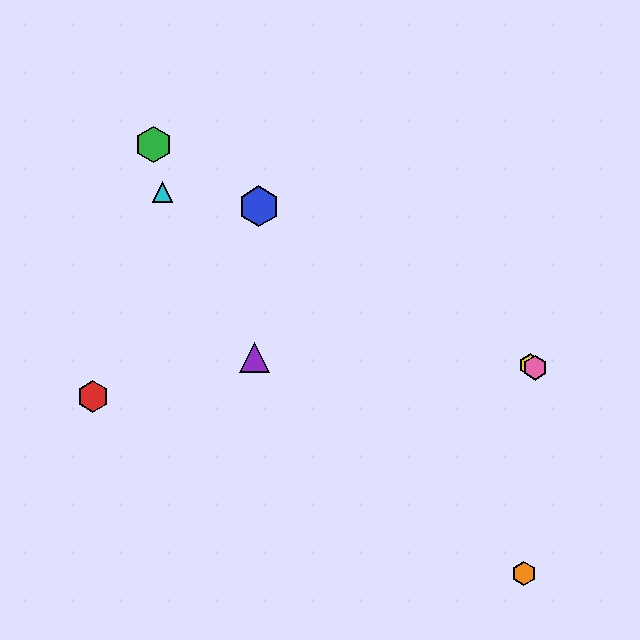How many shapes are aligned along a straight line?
4 shapes (the blue hexagon, the green hexagon, the yellow hexagon, the pink hexagon) are aligned along a straight line.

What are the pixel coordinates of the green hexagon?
The green hexagon is at (153, 145).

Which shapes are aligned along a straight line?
The blue hexagon, the green hexagon, the yellow hexagon, the pink hexagon are aligned along a straight line.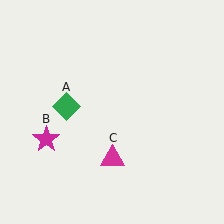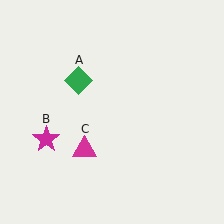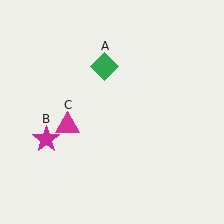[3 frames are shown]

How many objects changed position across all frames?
2 objects changed position: green diamond (object A), magenta triangle (object C).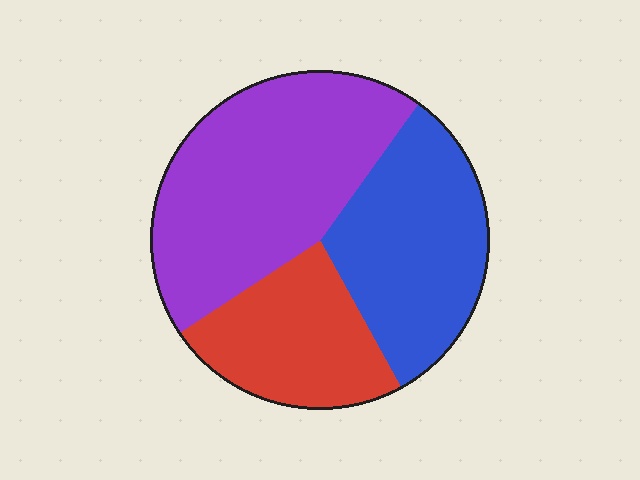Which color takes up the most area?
Purple, at roughly 45%.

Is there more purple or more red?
Purple.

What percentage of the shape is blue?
Blue takes up about one third (1/3) of the shape.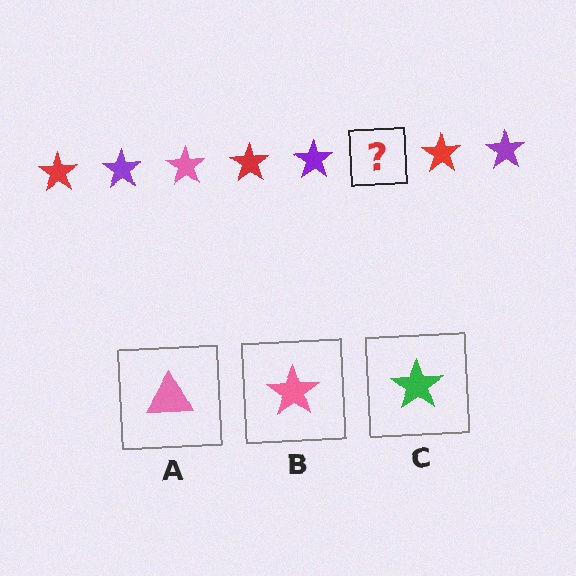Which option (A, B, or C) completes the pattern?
B.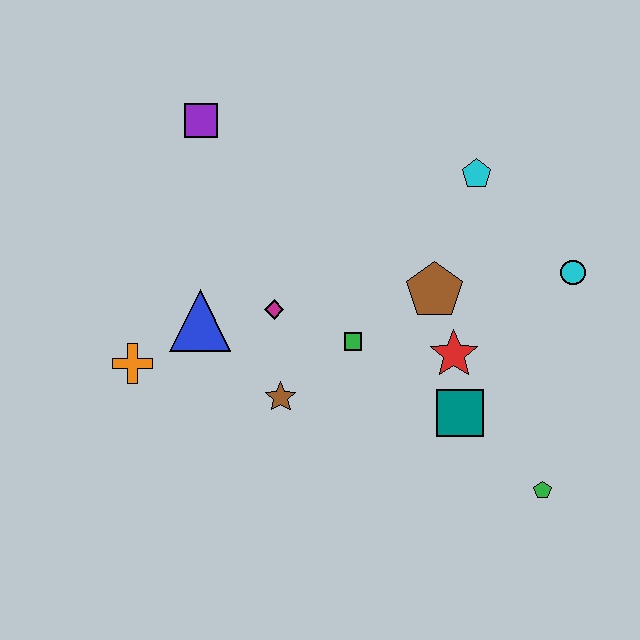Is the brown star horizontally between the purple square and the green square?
Yes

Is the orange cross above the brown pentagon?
No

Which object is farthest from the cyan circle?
The orange cross is farthest from the cyan circle.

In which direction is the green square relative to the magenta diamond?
The green square is to the right of the magenta diamond.